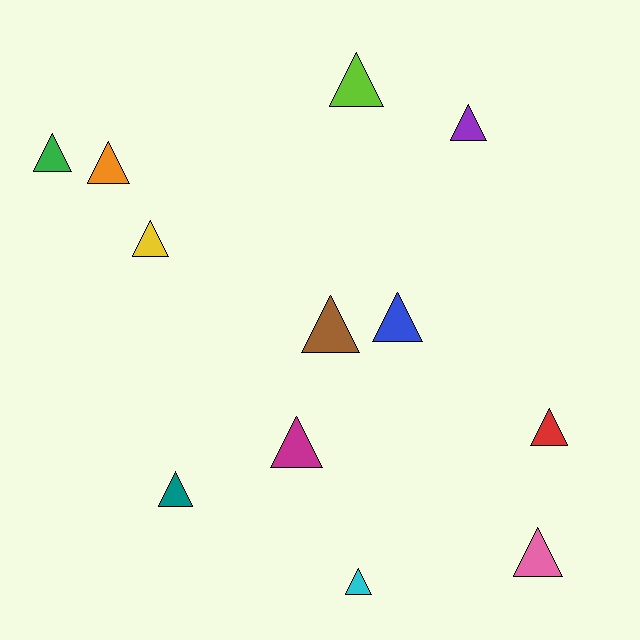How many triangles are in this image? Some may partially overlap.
There are 12 triangles.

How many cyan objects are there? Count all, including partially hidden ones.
There is 1 cyan object.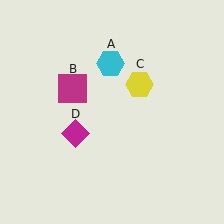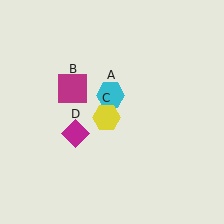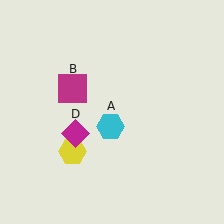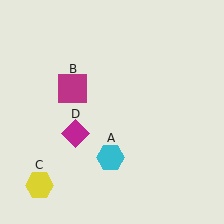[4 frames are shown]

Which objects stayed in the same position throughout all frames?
Magenta square (object B) and magenta diamond (object D) remained stationary.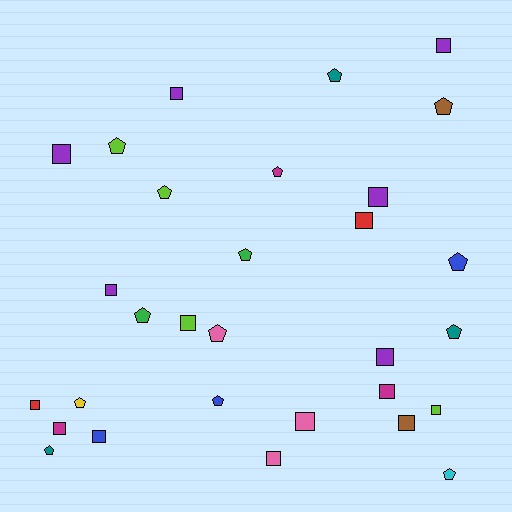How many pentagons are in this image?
There are 14 pentagons.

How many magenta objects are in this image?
There are 3 magenta objects.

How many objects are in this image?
There are 30 objects.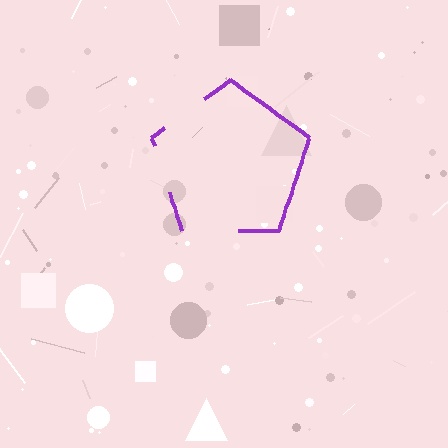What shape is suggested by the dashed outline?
The dashed outline suggests a pentagon.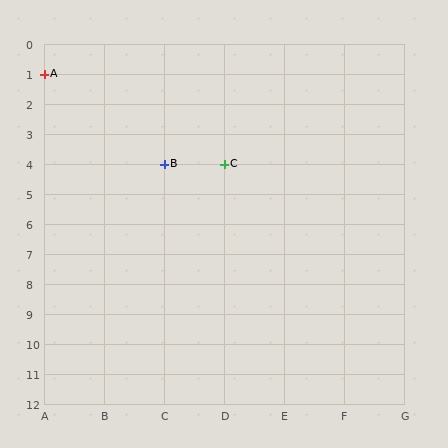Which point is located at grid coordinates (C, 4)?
Point B is at (C, 4).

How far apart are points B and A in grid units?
Points B and A are 2 columns and 3 rows apart (about 3.6 grid units diagonally).